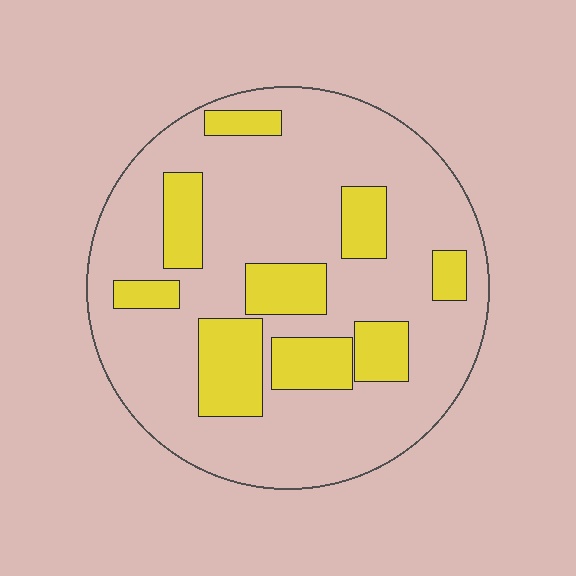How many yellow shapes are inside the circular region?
9.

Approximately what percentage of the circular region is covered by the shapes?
Approximately 25%.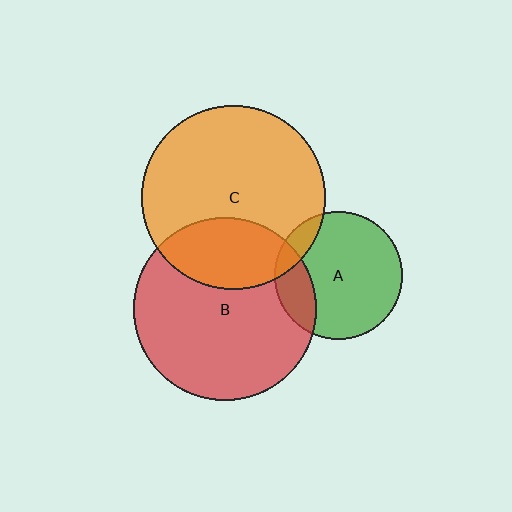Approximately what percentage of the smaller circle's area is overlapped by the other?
Approximately 20%.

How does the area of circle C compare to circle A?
Approximately 2.1 times.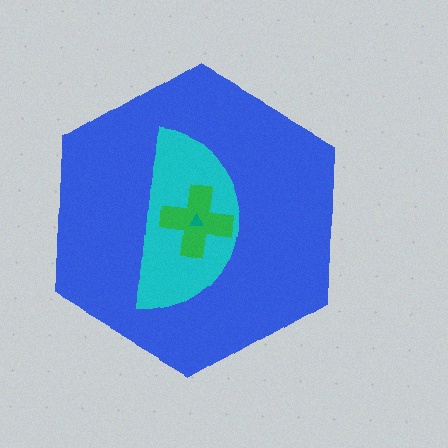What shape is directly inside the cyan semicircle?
The green cross.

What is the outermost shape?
The blue hexagon.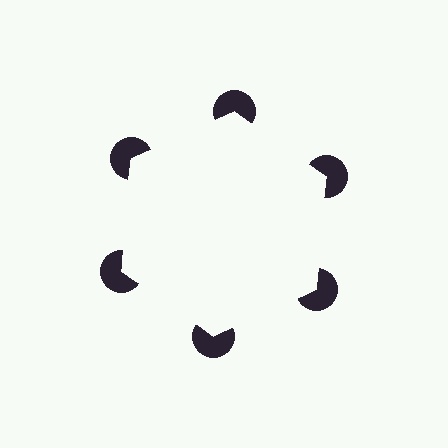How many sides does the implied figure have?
6 sides.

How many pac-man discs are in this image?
There are 6 — one at each vertex of the illusory hexagon.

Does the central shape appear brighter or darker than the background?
It typically appears slightly brighter than the background, even though no actual brightness change is drawn.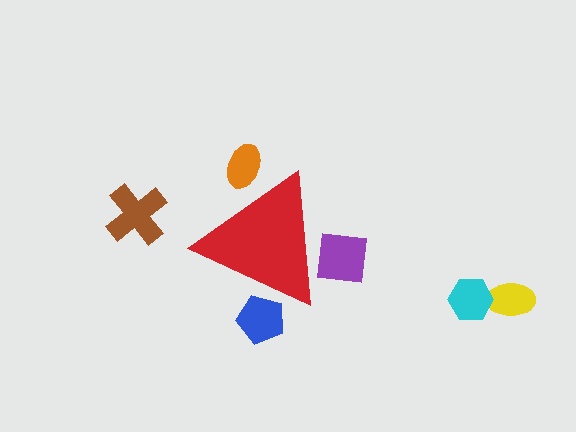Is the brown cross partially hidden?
No, the brown cross is fully visible.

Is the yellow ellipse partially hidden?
No, the yellow ellipse is fully visible.